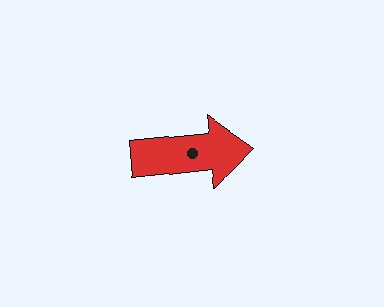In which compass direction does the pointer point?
East.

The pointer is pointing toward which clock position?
Roughly 3 o'clock.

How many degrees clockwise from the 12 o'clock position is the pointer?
Approximately 84 degrees.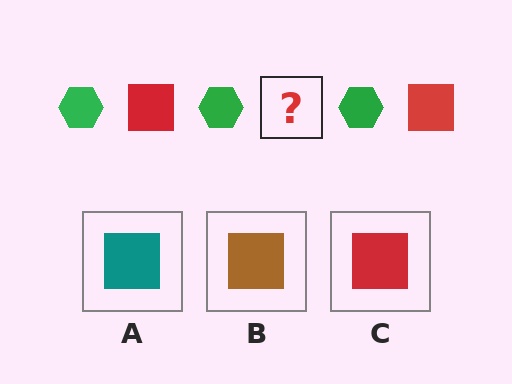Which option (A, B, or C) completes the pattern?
C.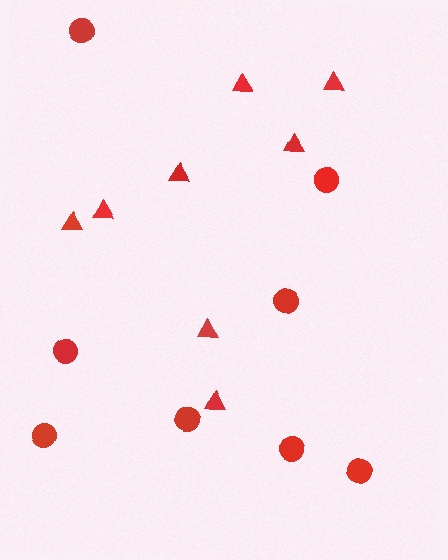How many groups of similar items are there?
There are 2 groups: one group of circles (8) and one group of triangles (8).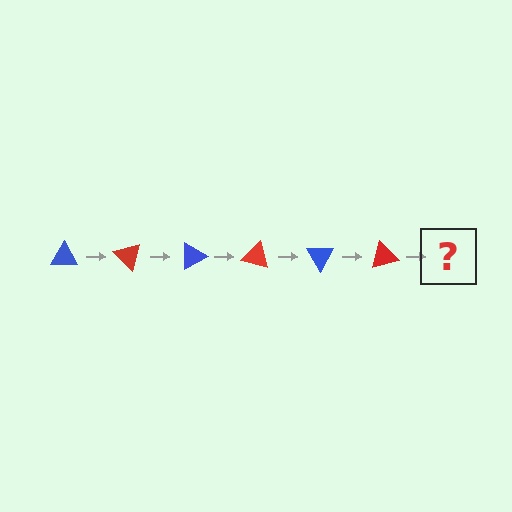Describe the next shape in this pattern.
It should be a blue triangle, rotated 270 degrees from the start.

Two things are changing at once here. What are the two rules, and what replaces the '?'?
The two rules are that it rotates 45 degrees each step and the color cycles through blue and red. The '?' should be a blue triangle, rotated 270 degrees from the start.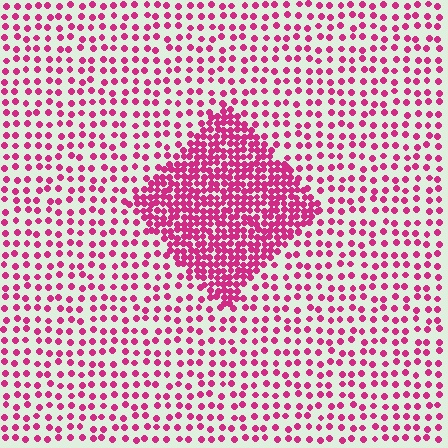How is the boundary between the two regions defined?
The boundary is defined by a change in element density (approximately 2.6x ratio). All elements are the same color, size, and shape.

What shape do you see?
I see a diamond.